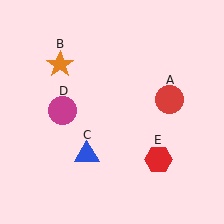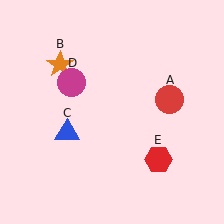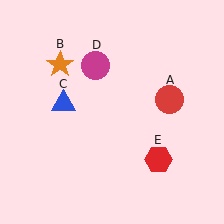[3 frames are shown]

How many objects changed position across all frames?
2 objects changed position: blue triangle (object C), magenta circle (object D).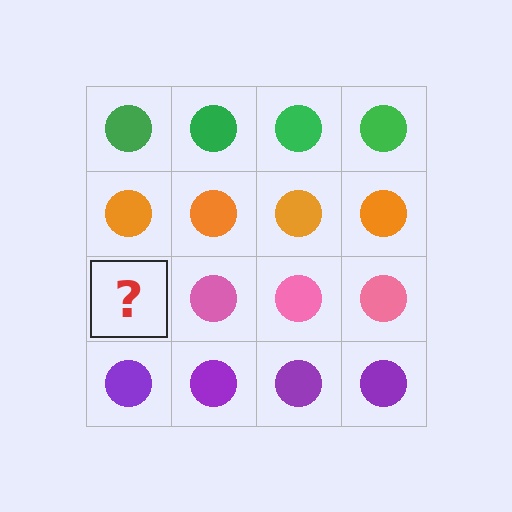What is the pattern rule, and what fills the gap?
The rule is that each row has a consistent color. The gap should be filled with a pink circle.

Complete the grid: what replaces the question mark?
The question mark should be replaced with a pink circle.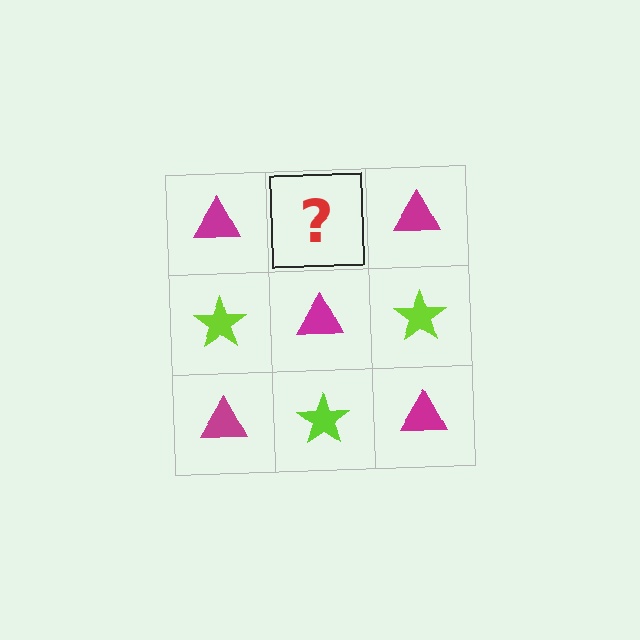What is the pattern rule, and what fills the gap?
The rule is that it alternates magenta triangle and lime star in a checkerboard pattern. The gap should be filled with a lime star.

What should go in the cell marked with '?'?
The missing cell should contain a lime star.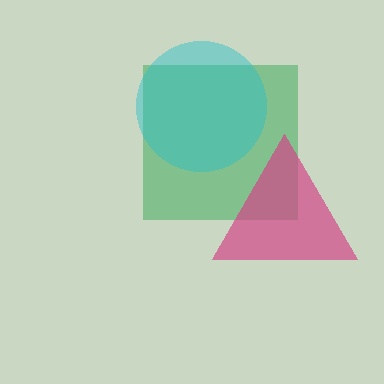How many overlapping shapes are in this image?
There are 3 overlapping shapes in the image.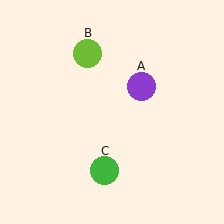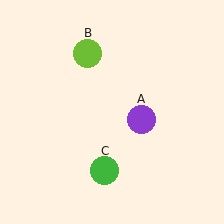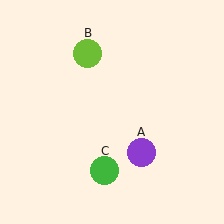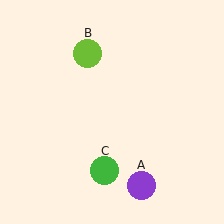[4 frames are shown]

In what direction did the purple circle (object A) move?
The purple circle (object A) moved down.